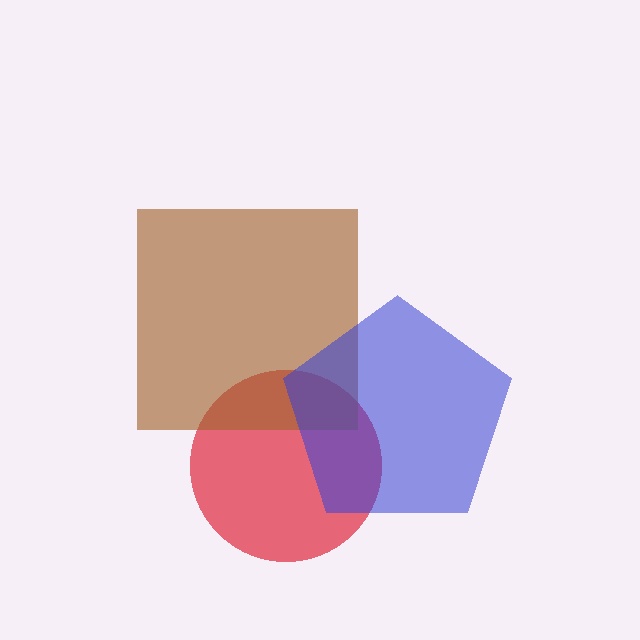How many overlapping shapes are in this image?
There are 3 overlapping shapes in the image.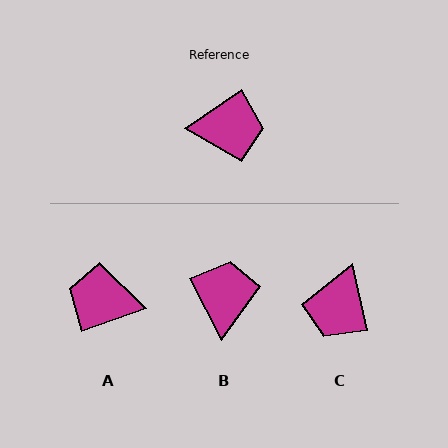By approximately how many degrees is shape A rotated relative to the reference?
Approximately 165 degrees counter-clockwise.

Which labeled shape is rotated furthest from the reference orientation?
A, about 165 degrees away.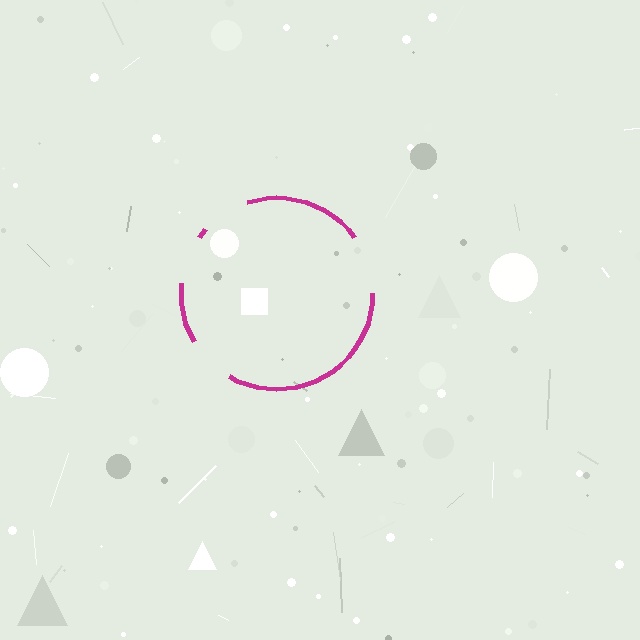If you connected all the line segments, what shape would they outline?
They would outline a circle.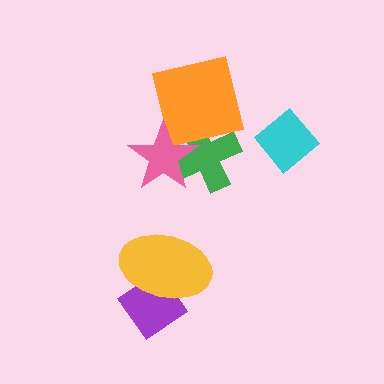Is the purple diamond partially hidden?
Yes, it is partially covered by another shape.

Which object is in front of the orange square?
The pink star is in front of the orange square.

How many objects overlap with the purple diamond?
1 object overlaps with the purple diamond.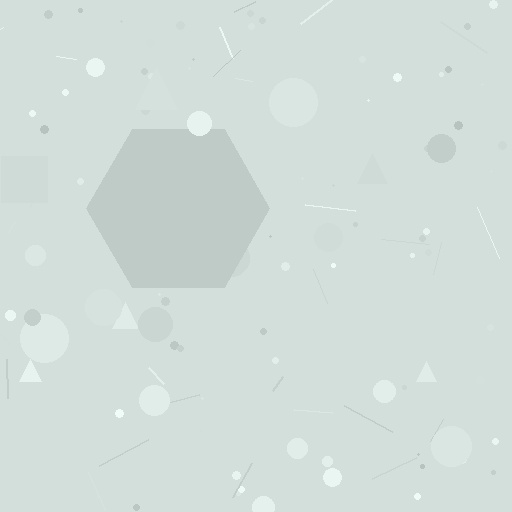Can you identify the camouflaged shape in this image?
The camouflaged shape is a hexagon.